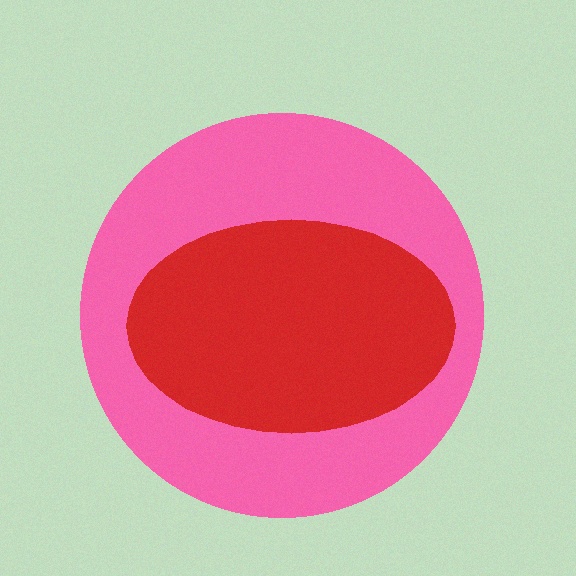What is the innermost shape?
The red ellipse.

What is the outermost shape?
The pink circle.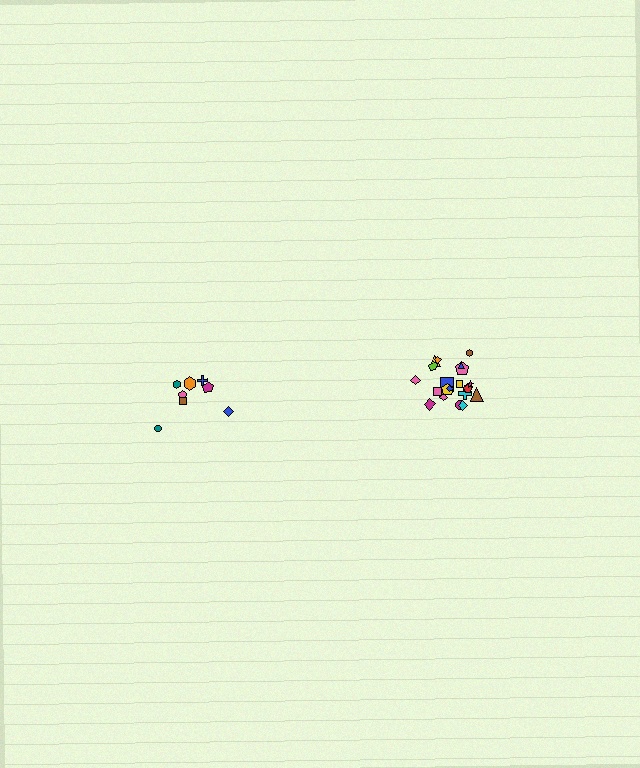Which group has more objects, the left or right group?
The right group.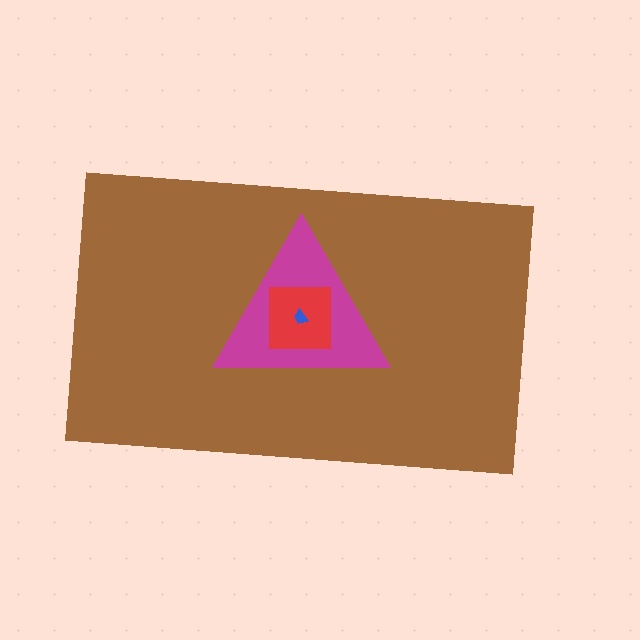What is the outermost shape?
The brown rectangle.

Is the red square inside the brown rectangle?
Yes.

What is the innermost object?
The blue trapezoid.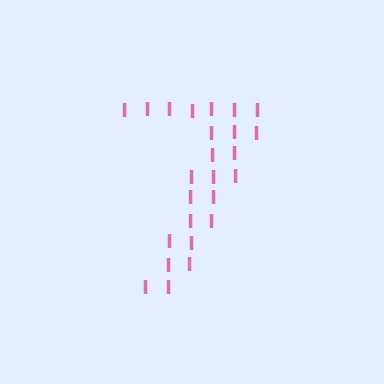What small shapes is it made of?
It is made of small letter I's.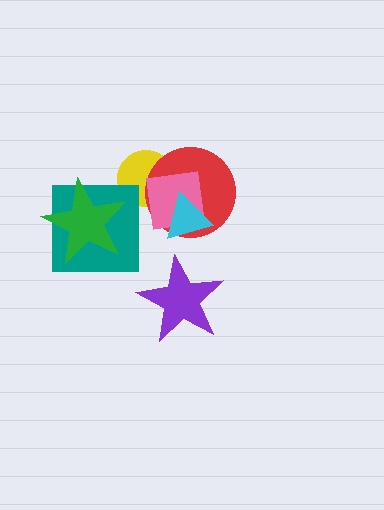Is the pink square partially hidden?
Yes, it is partially covered by another shape.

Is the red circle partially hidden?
Yes, it is partially covered by another shape.